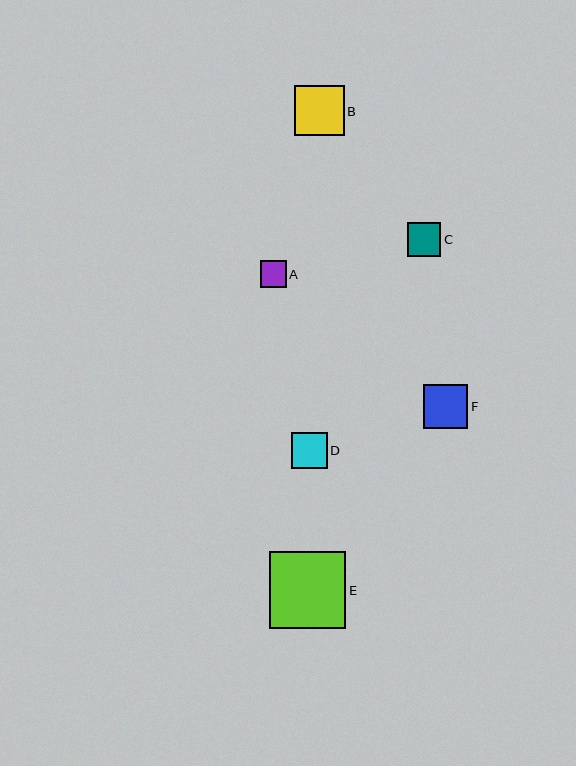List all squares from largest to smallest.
From largest to smallest: E, B, F, D, C, A.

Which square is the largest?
Square E is the largest with a size of approximately 77 pixels.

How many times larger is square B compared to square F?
Square B is approximately 1.1 times the size of square F.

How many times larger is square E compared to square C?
Square E is approximately 2.3 times the size of square C.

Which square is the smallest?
Square A is the smallest with a size of approximately 26 pixels.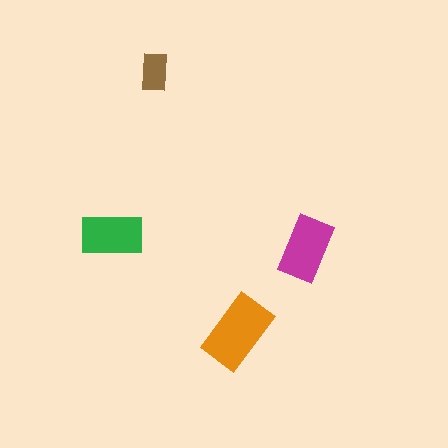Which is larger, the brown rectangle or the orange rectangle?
The orange one.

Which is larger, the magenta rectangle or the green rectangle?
The magenta one.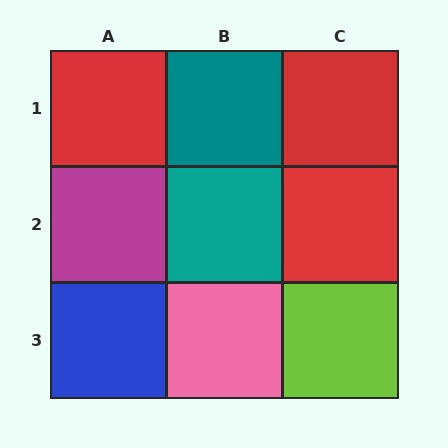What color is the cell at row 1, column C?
Red.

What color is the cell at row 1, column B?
Teal.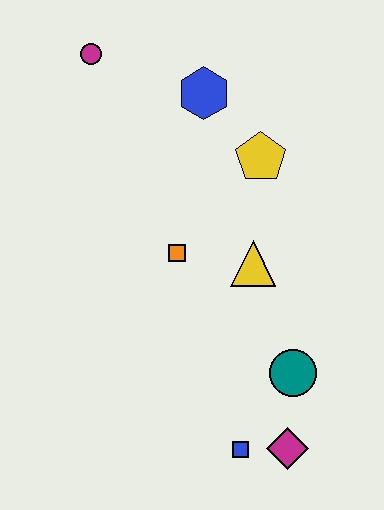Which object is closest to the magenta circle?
The blue hexagon is closest to the magenta circle.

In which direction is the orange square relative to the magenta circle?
The orange square is below the magenta circle.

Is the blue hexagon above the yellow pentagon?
Yes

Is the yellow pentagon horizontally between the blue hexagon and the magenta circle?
No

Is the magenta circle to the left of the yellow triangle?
Yes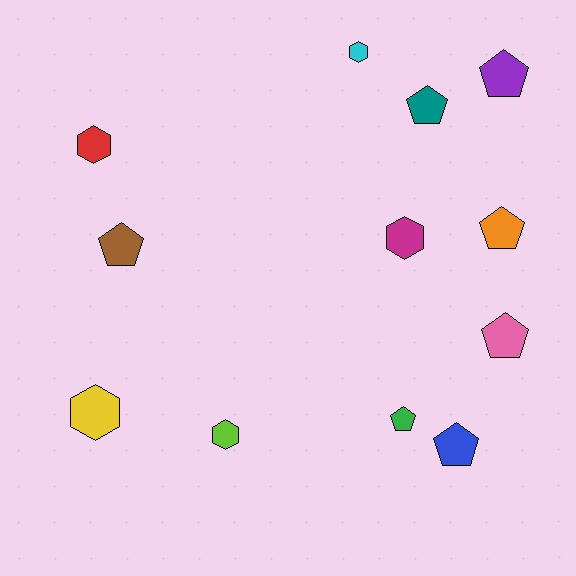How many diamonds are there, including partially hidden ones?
There are no diamonds.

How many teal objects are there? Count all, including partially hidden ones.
There is 1 teal object.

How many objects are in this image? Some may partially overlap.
There are 12 objects.